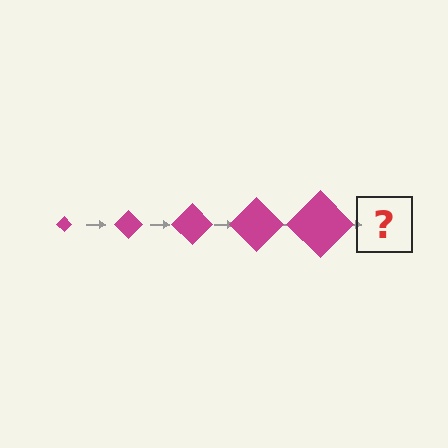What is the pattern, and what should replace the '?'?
The pattern is that the diamond gets progressively larger each step. The '?' should be a magenta diamond, larger than the previous one.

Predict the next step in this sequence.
The next step is a magenta diamond, larger than the previous one.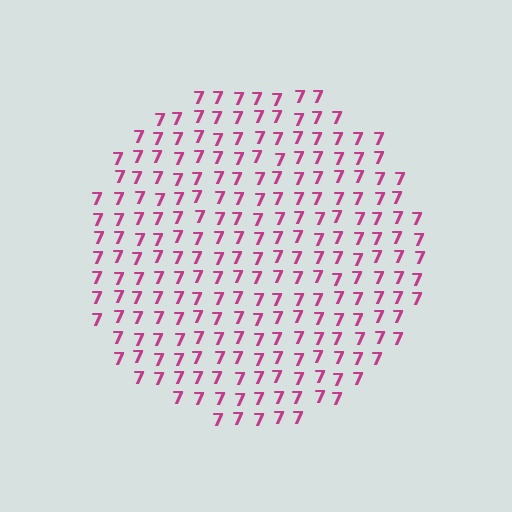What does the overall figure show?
The overall figure shows a circle.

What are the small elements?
The small elements are digit 7's.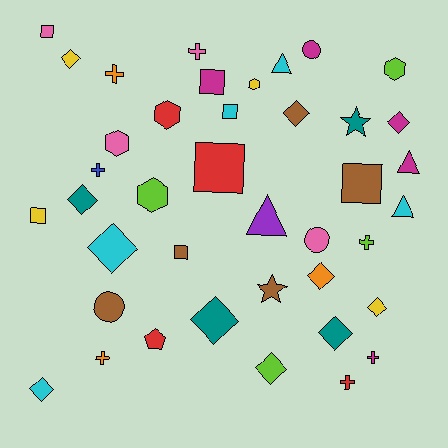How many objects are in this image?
There are 40 objects.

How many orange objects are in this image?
There are 3 orange objects.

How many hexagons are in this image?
There are 5 hexagons.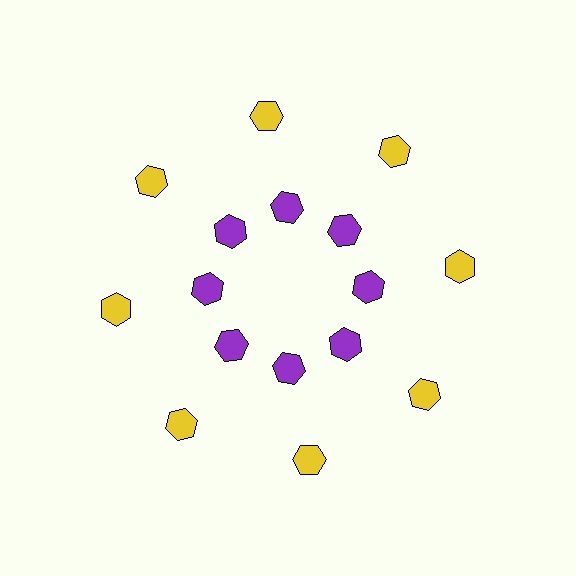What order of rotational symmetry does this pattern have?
This pattern has 8-fold rotational symmetry.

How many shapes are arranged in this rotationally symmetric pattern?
There are 16 shapes, arranged in 8 groups of 2.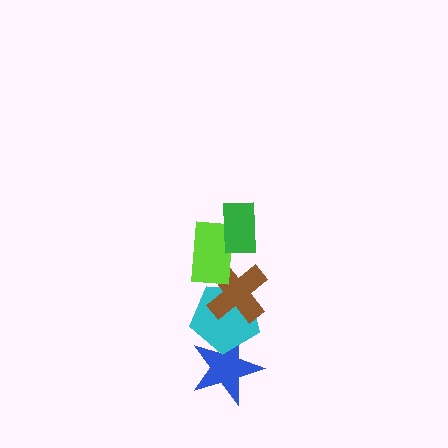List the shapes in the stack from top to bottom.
From top to bottom: the green rectangle, the lime rectangle, the brown cross, the cyan pentagon, the blue star.